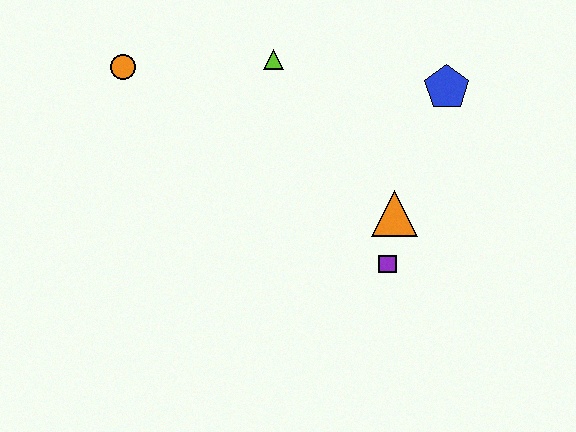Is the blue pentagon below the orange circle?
Yes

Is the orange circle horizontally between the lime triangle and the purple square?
No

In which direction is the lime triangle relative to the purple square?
The lime triangle is above the purple square.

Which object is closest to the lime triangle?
The orange circle is closest to the lime triangle.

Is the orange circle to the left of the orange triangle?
Yes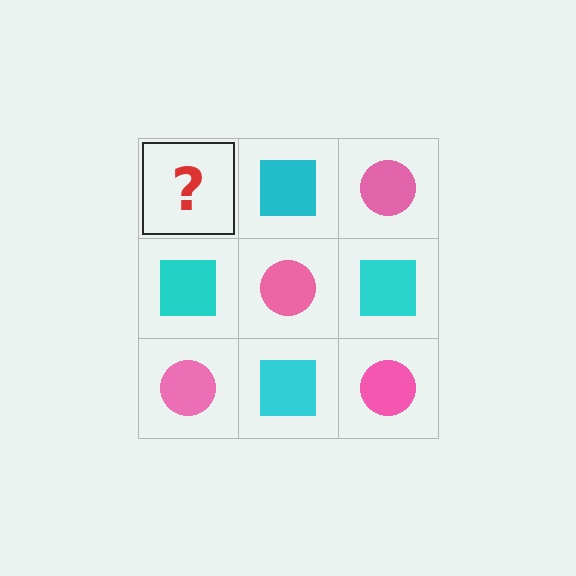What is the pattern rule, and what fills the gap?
The rule is that it alternates pink circle and cyan square in a checkerboard pattern. The gap should be filled with a pink circle.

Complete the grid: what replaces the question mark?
The question mark should be replaced with a pink circle.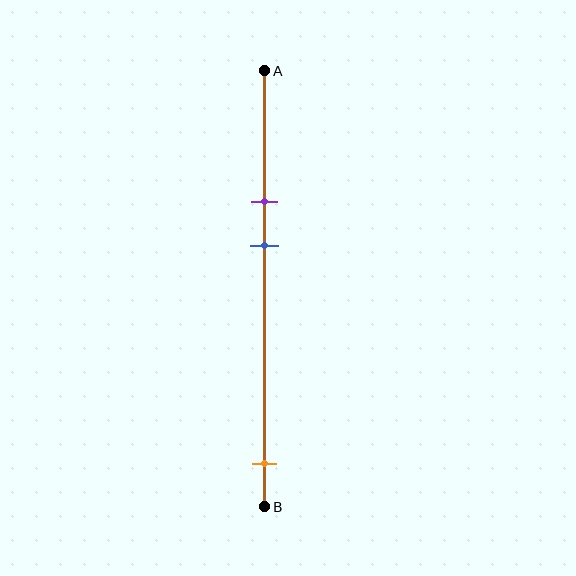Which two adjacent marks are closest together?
The purple and blue marks are the closest adjacent pair.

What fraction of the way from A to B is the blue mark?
The blue mark is approximately 40% (0.4) of the way from A to B.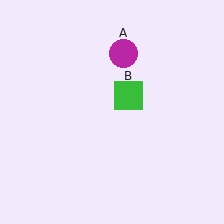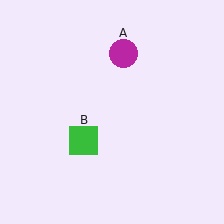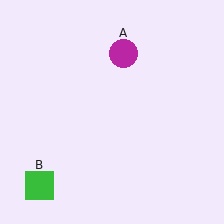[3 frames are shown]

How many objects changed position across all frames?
1 object changed position: green square (object B).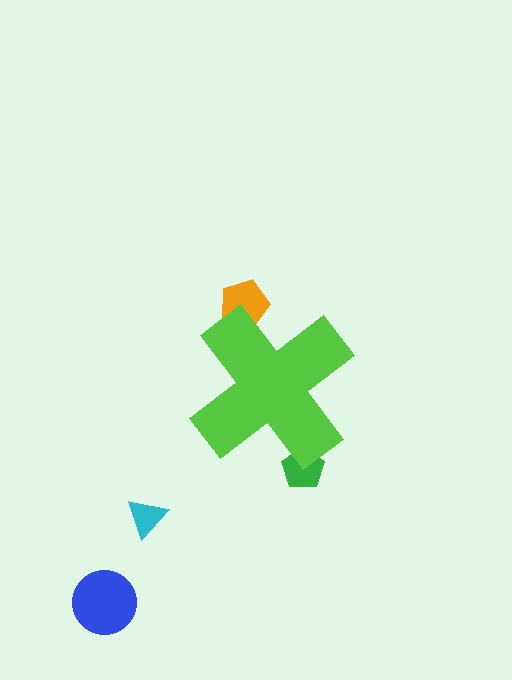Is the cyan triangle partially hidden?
No, the cyan triangle is fully visible.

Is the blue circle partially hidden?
No, the blue circle is fully visible.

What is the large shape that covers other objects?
A lime cross.